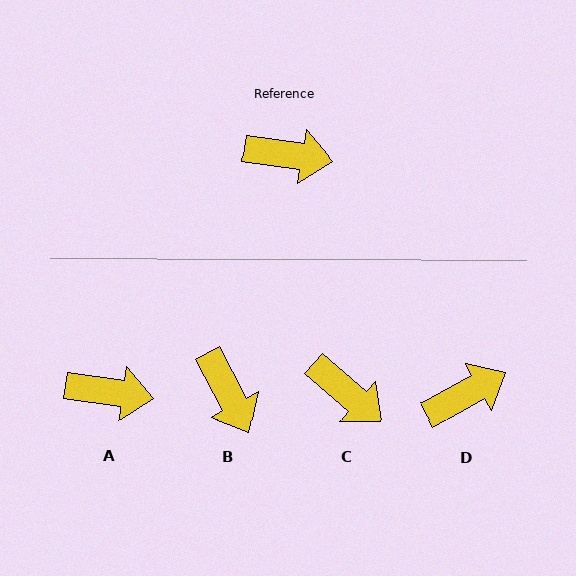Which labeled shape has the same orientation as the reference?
A.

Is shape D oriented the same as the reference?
No, it is off by about 37 degrees.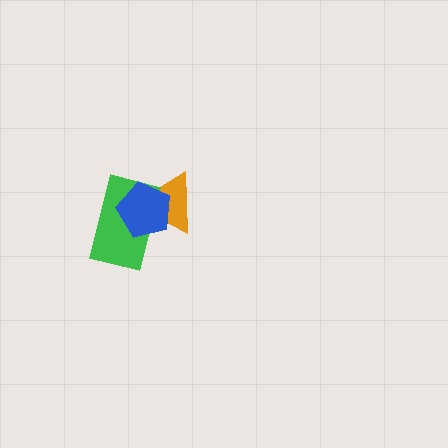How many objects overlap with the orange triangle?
2 objects overlap with the orange triangle.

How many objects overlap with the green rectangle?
2 objects overlap with the green rectangle.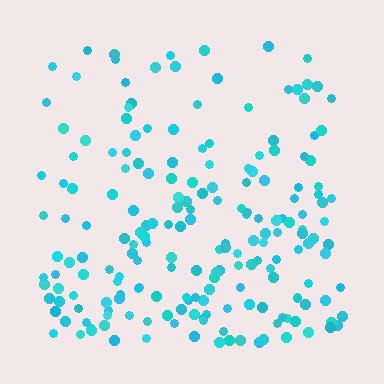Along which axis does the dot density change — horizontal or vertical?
Vertical.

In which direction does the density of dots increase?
From top to bottom, with the bottom side densest.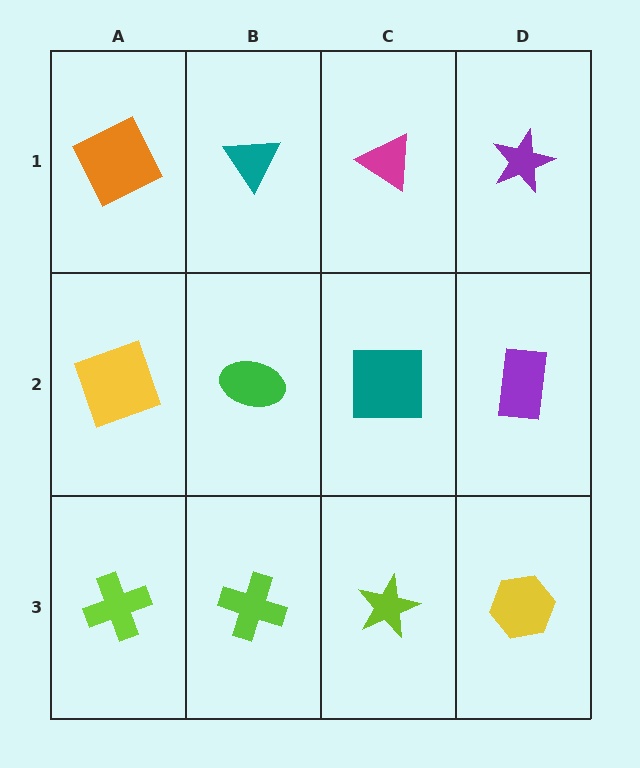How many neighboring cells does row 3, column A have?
2.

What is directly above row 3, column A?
A yellow square.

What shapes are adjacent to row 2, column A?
An orange square (row 1, column A), a lime cross (row 3, column A), a green ellipse (row 2, column B).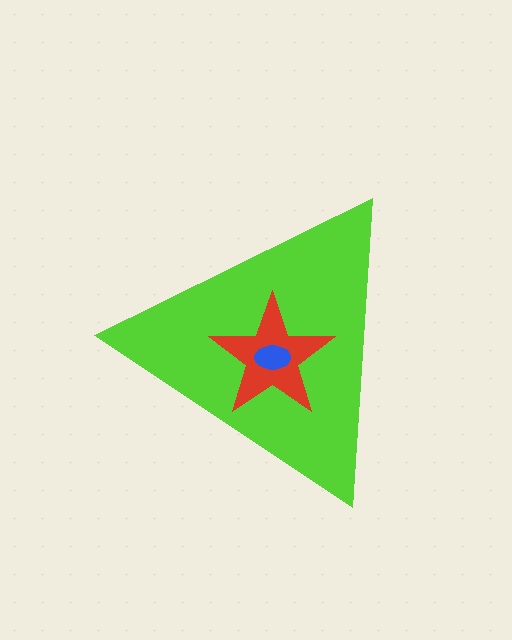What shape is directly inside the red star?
The blue ellipse.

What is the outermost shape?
The lime triangle.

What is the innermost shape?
The blue ellipse.